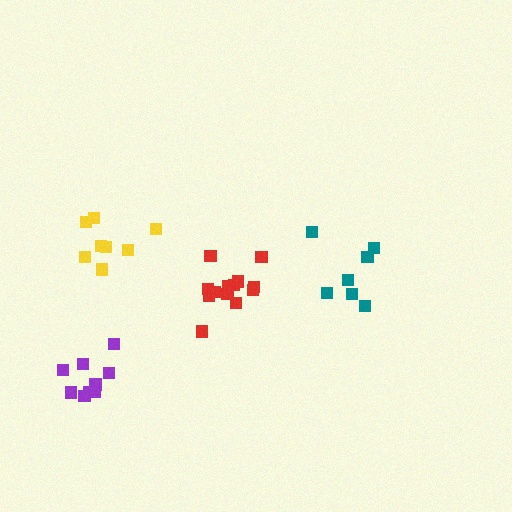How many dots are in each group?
Group 1: 8 dots, Group 2: 10 dots, Group 3: 13 dots, Group 4: 7 dots (38 total).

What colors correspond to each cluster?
The clusters are colored: yellow, purple, red, teal.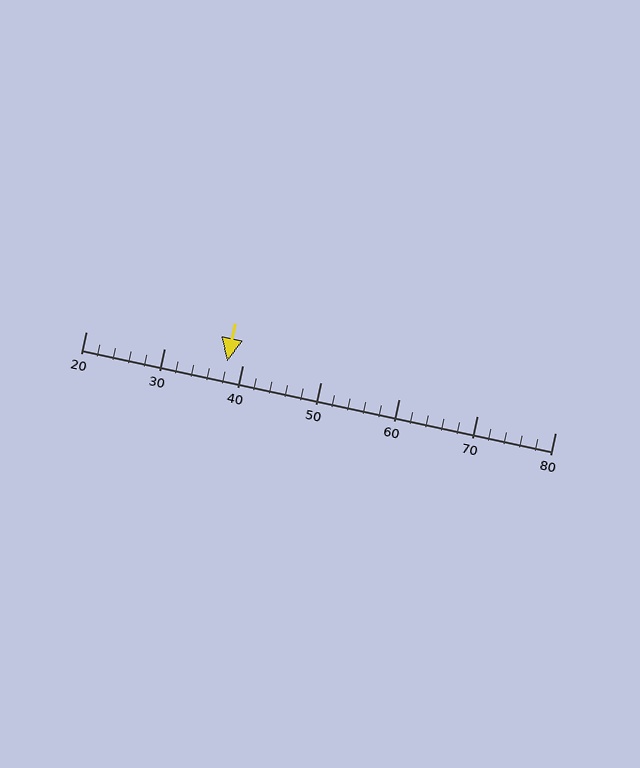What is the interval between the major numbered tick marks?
The major tick marks are spaced 10 units apart.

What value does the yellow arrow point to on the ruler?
The yellow arrow points to approximately 38.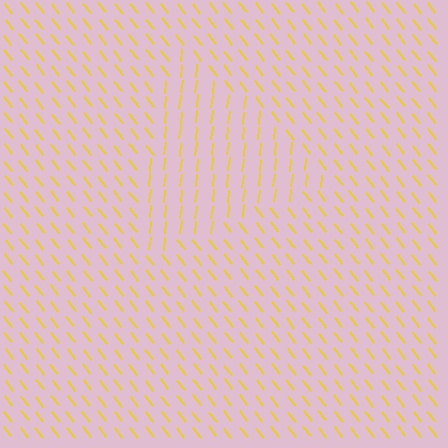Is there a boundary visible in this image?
Yes, there is a texture boundary formed by a change in line orientation.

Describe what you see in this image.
The image is filled with small yellow line segments. A triangle region in the image has lines oriented differently from the surrounding lines, creating a visible texture boundary.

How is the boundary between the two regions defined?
The boundary is defined purely by a change in line orientation (approximately 45 degrees difference). All lines are the same color and thickness.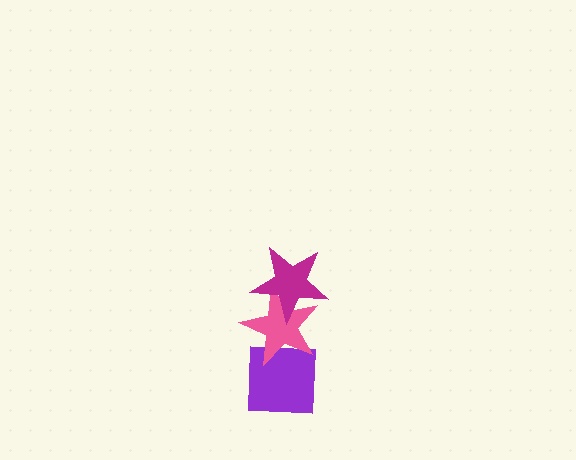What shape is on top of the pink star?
The magenta star is on top of the pink star.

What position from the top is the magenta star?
The magenta star is 1st from the top.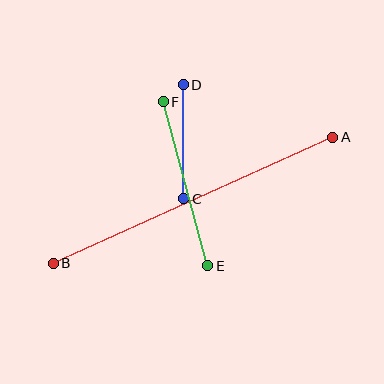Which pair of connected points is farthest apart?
Points A and B are farthest apart.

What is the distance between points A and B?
The distance is approximately 306 pixels.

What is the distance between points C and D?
The distance is approximately 114 pixels.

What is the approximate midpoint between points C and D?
The midpoint is at approximately (183, 142) pixels.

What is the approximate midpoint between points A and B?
The midpoint is at approximately (193, 200) pixels.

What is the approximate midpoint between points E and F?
The midpoint is at approximately (186, 184) pixels.